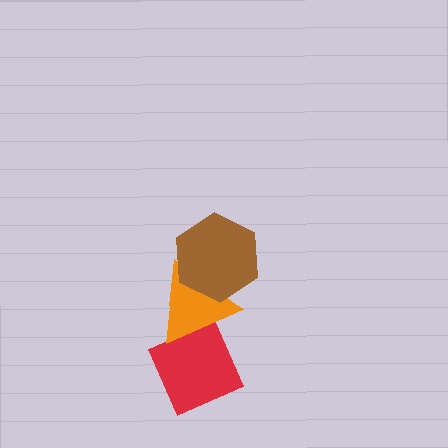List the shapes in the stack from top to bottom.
From top to bottom: the brown hexagon, the orange triangle, the red diamond.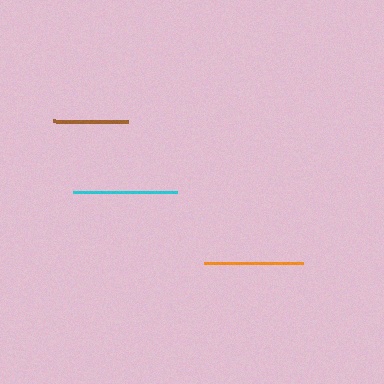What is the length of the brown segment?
The brown segment is approximately 74 pixels long.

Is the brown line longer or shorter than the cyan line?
The cyan line is longer than the brown line.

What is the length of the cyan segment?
The cyan segment is approximately 104 pixels long.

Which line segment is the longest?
The cyan line is the longest at approximately 104 pixels.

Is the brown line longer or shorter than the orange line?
The orange line is longer than the brown line.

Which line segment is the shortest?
The brown line is the shortest at approximately 74 pixels.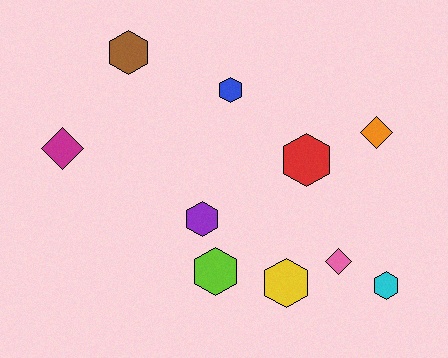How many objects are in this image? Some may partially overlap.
There are 10 objects.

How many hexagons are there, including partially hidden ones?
There are 7 hexagons.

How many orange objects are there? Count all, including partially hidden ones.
There is 1 orange object.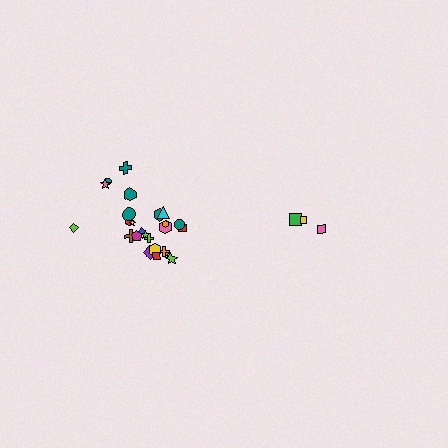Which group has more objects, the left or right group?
The left group.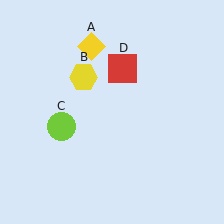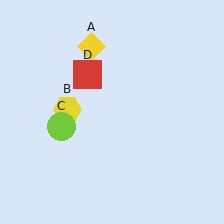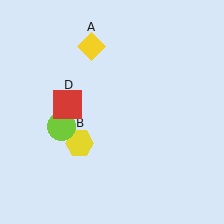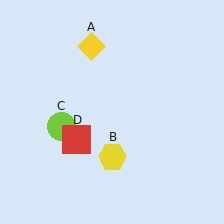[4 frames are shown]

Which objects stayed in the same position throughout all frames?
Yellow diamond (object A) and lime circle (object C) remained stationary.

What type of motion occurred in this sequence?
The yellow hexagon (object B), red square (object D) rotated counterclockwise around the center of the scene.